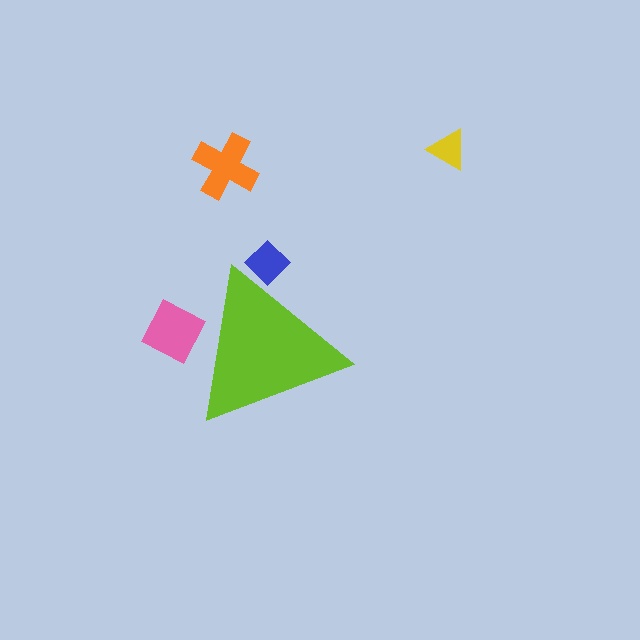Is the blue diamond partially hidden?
Yes, the blue diamond is partially hidden behind the lime triangle.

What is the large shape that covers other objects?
A lime triangle.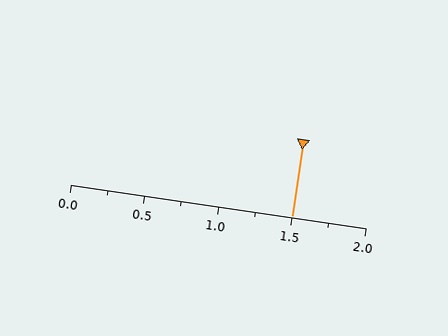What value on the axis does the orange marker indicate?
The marker indicates approximately 1.5.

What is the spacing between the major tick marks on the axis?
The major ticks are spaced 0.5 apart.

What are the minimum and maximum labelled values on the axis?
The axis runs from 0.0 to 2.0.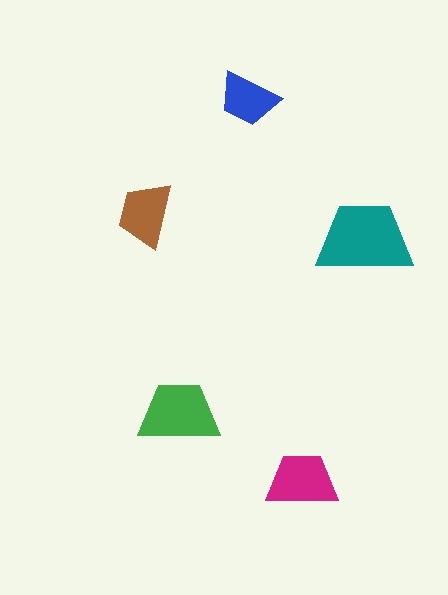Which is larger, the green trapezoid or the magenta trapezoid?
The green one.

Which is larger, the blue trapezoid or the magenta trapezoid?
The magenta one.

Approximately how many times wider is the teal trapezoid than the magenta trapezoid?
About 1.5 times wider.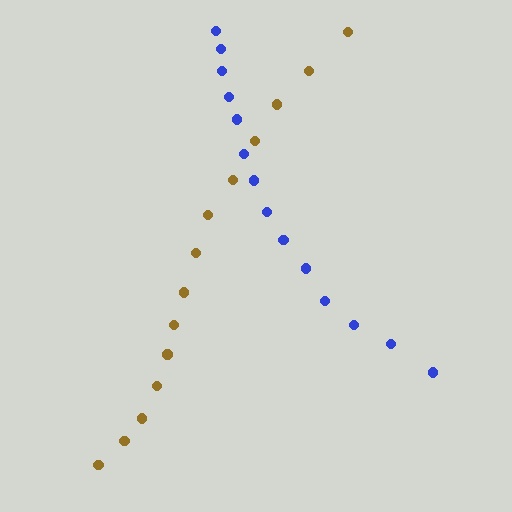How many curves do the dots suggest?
There are 2 distinct paths.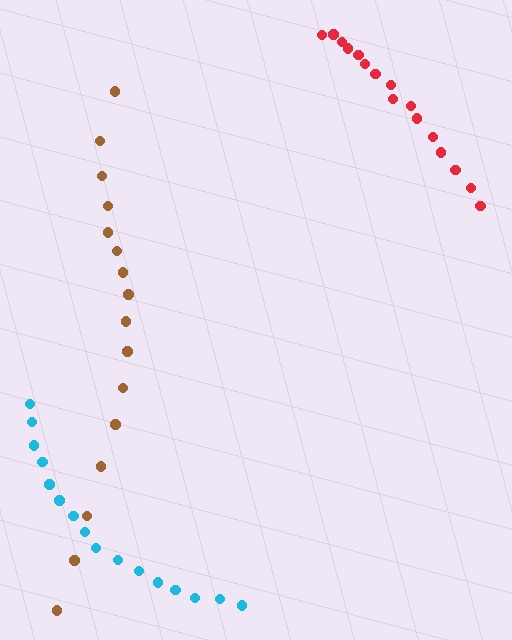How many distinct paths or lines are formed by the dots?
There are 3 distinct paths.